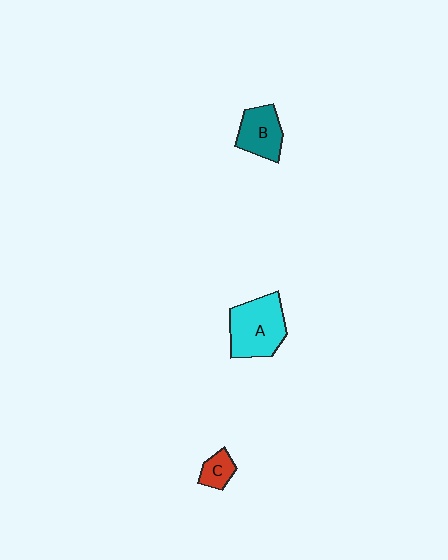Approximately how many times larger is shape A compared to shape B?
Approximately 1.5 times.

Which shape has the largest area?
Shape A (cyan).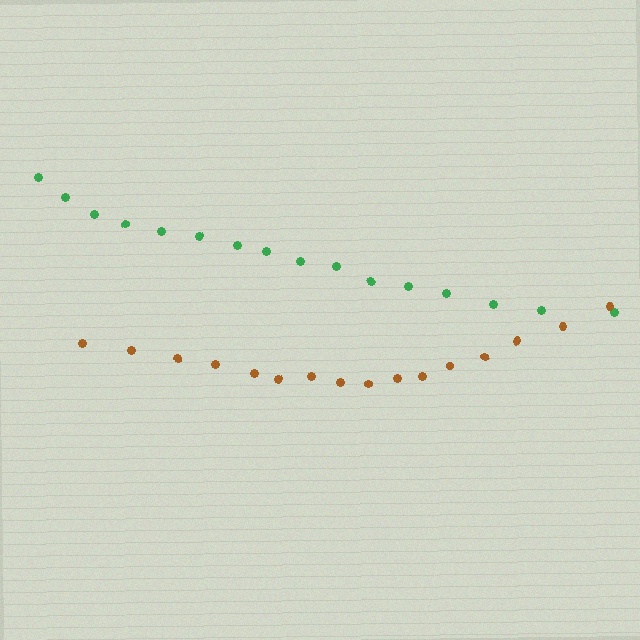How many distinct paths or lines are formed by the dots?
There are 2 distinct paths.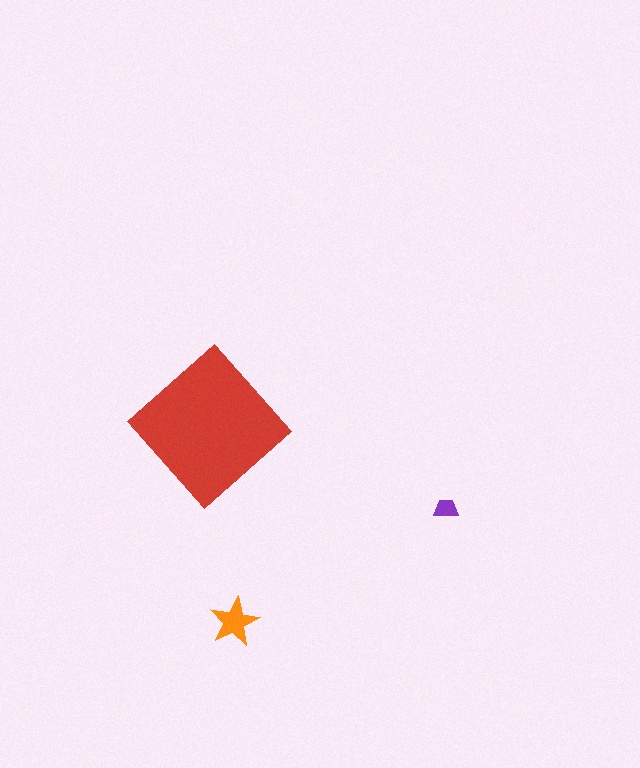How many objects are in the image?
There are 3 objects in the image.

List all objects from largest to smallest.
The red diamond, the orange star, the purple trapezoid.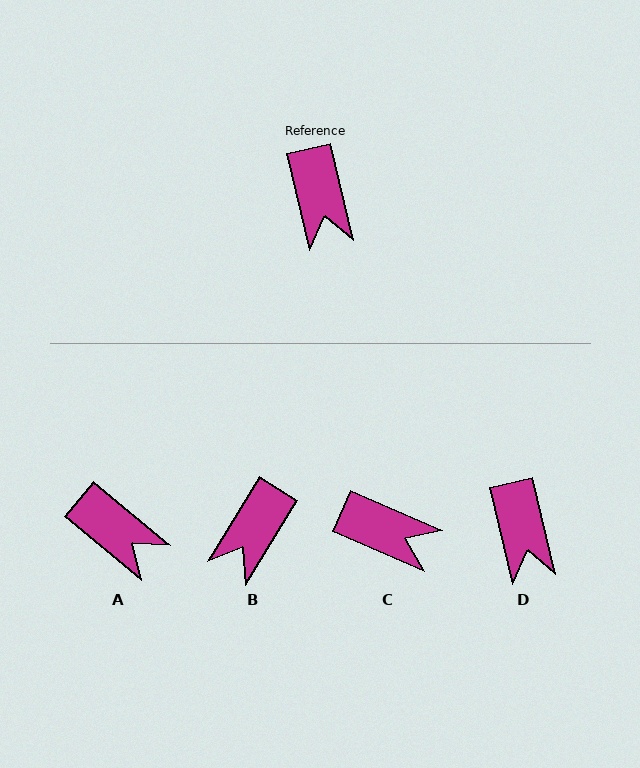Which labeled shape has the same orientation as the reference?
D.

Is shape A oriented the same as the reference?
No, it is off by about 37 degrees.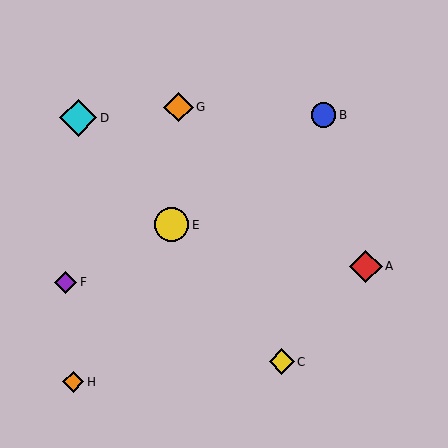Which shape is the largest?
The cyan diamond (labeled D) is the largest.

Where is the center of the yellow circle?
The center of the yellow circle is at (172, 225).